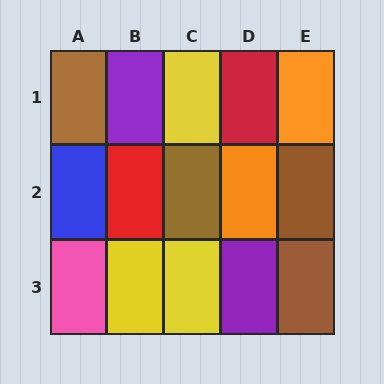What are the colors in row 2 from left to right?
Blue, red, brown, orange, brown.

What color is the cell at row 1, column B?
Purple.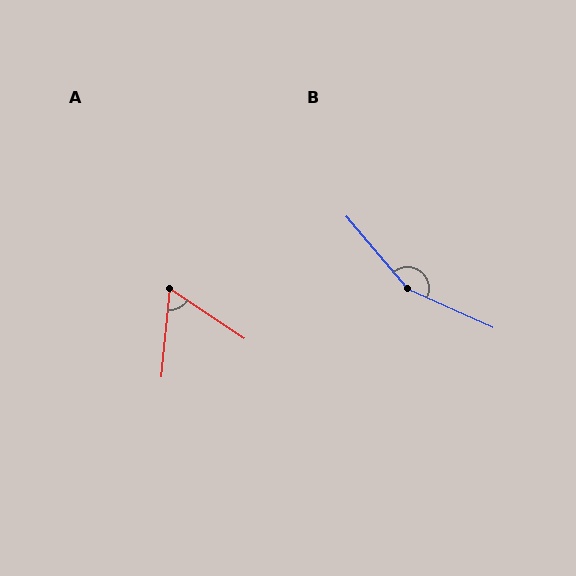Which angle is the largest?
B, at approximately 154 degrees.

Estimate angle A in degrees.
Approximately 62 degrees.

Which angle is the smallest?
A, at approximately 62 degrees.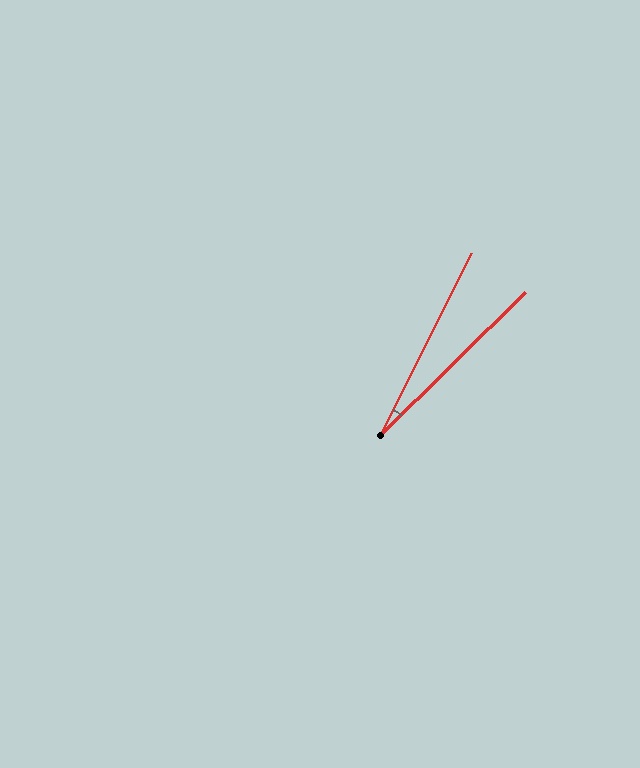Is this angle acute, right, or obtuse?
It is acute.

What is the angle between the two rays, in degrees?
Approximately 19 degrees.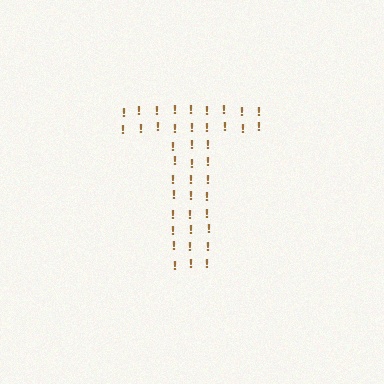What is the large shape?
The large shape is the letter T.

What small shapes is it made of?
It is made of small exclamation marks.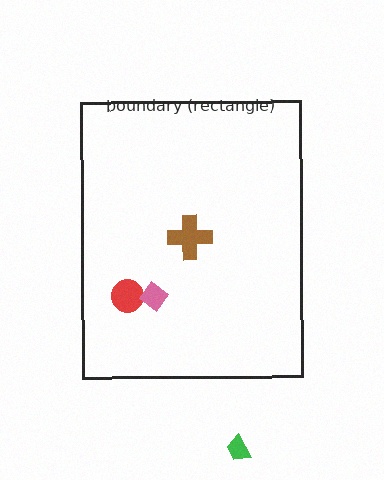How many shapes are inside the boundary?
3 inside, 1 outside.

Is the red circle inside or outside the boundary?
Inside.